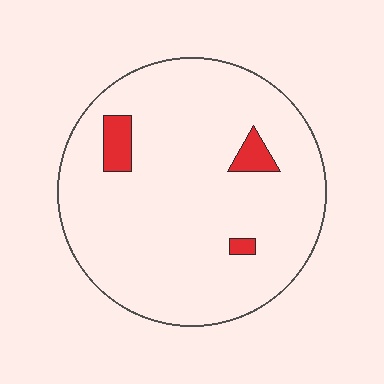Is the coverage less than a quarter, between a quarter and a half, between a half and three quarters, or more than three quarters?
Less than a quarter.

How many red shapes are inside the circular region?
3.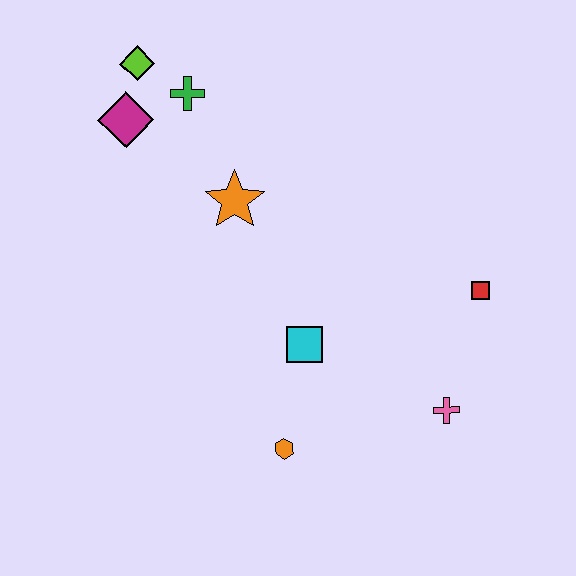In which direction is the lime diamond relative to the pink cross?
The lime diamond is above the pink cross.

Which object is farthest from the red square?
The lime diamond is farthest from the red square.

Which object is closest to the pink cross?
The red square is closest to the pink cross.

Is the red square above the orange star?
No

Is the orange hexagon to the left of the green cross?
No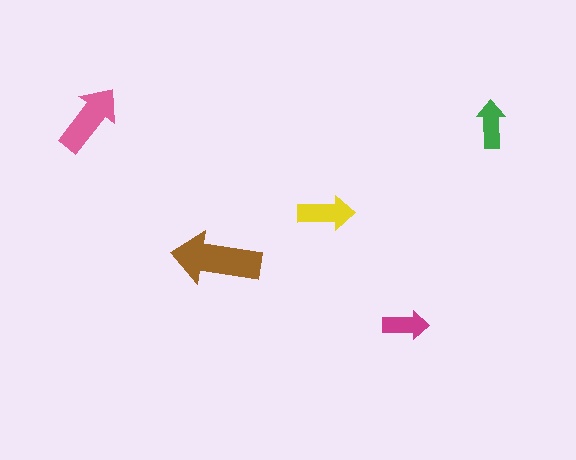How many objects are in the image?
There are 5 objects in the image.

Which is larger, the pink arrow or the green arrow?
The pink one.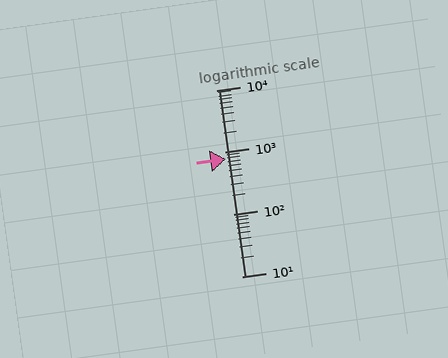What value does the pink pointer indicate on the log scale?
The pointer indicates approximately 780.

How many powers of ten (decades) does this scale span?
The scale spans 3 decades, from 10 to 10000.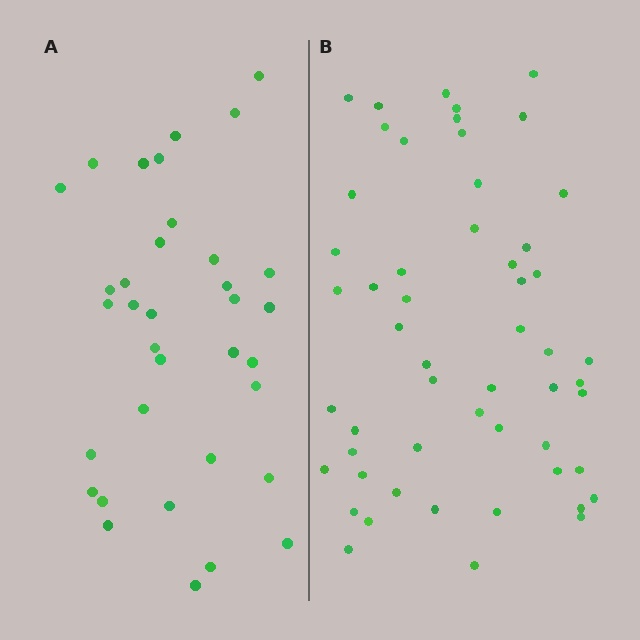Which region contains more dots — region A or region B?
Region B (the right region) has more dots.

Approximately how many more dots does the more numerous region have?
Region B has approximately 20 more dots than region A.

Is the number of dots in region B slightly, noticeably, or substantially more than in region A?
Region B has substantially more. The ratio is roughly 1.5 to 1.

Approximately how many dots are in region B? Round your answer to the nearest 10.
About 50 dots. (The exact count is 54, which rounds to 50.)